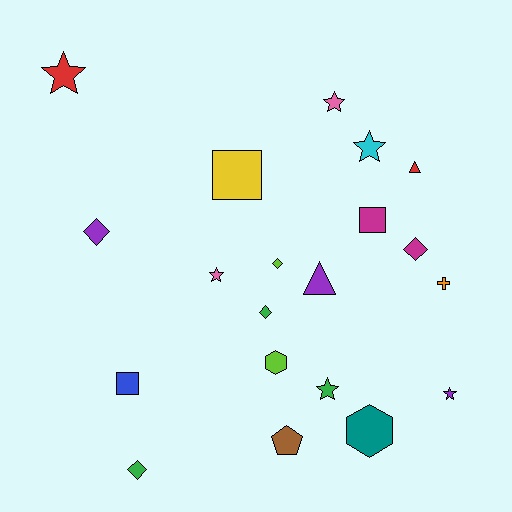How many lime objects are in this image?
There are 2 lime objects.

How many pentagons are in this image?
There is 1 pentagon.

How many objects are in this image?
There are 20 objects.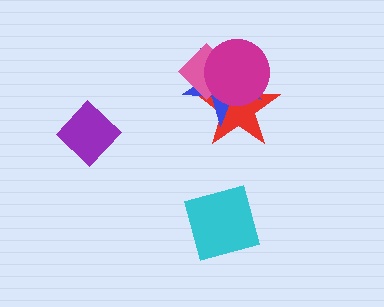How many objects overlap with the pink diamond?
3 objects overlap with the pink diamond.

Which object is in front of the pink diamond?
The magenta circle is in front of the pink diamond.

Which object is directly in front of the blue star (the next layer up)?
The pink diamond is directly in front of the blue star.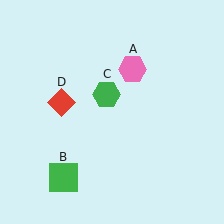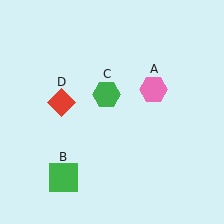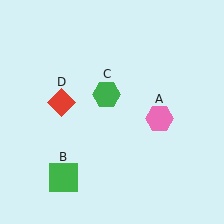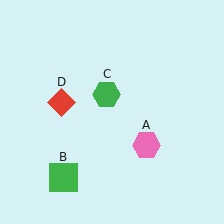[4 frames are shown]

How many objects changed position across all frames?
1 object changed position: pink hexagon (object A).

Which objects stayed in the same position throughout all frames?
Green square (object B) and green hexagon (object C) and red diamond (object D) remained stationary.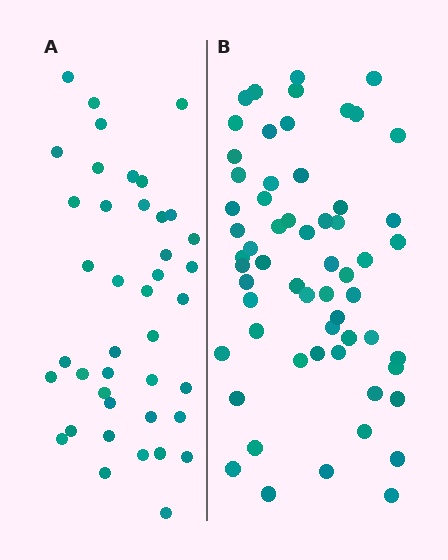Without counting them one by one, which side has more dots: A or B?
Region B (the right region) has more dots.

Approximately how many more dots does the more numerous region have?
Region B has approximately 20 more dots than region A.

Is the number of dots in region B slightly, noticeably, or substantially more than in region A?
Region B has substantially more. The ratio is roughly 1.5 to 1.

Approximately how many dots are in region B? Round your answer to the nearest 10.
About 60 dots.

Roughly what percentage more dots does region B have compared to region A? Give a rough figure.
About 45% more.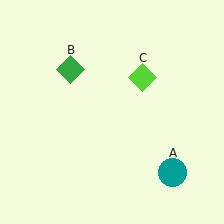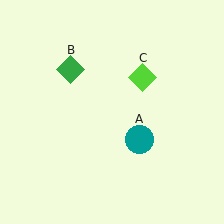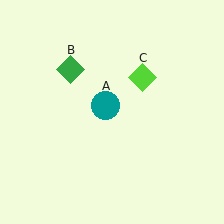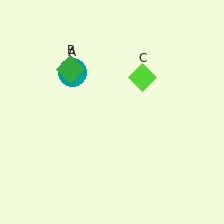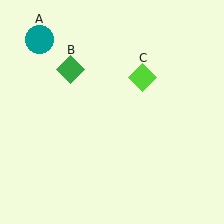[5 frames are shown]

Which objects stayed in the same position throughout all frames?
Green diamond (object B) and lime diamond (object C) remained stationary.